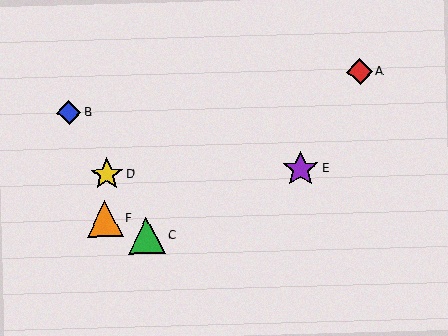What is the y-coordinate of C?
Object C is at y≈236.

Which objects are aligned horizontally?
Objects D, E are aligned horizontally.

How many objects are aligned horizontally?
2 objects (D, E) are aligned horizontally.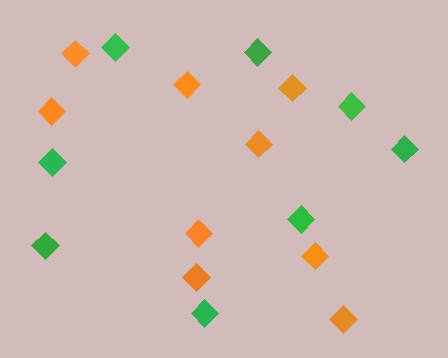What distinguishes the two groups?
There are 2 groups: one group of orange diamonds (9) and one group of green diamonds (8).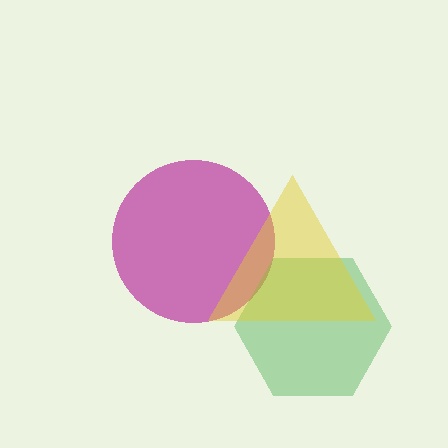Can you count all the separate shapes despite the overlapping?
Yes, there are 3 separate shapes.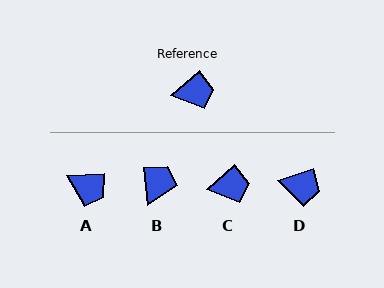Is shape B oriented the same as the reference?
No, it is off by about 54 degrees.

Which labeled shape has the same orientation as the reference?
C.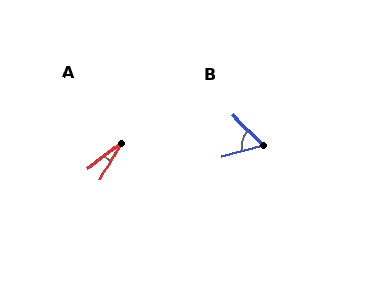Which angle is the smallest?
A, at approximately 23 degrees.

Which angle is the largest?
B, at approximately 59 degrees.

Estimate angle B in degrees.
Approximately 59 degrees.